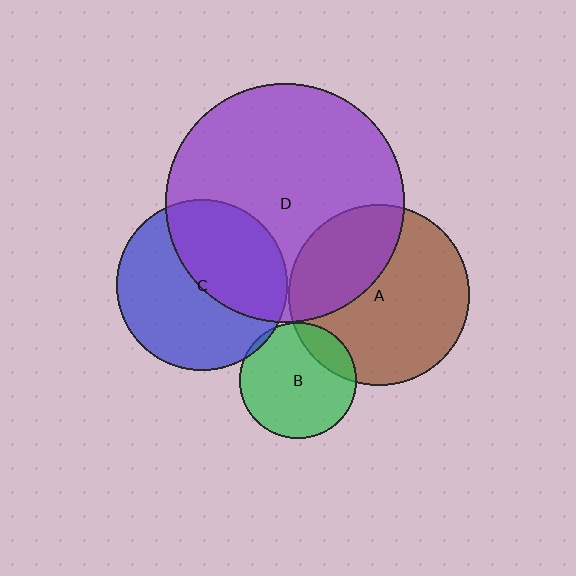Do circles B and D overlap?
Yes.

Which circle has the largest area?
Circle D (purple).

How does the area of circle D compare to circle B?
Approximately 4.2 times.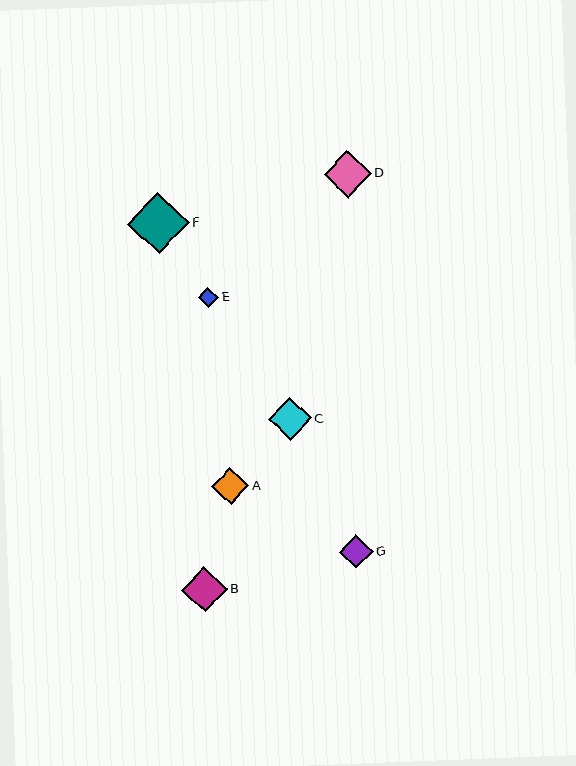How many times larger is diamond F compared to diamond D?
Diamond F is approximately 1.3 times the size of diamond D.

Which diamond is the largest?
Diamond F is the largest with a size of approximately 61 pixels.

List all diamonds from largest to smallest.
From largest to smallest: F, D, B, C, A, G, E.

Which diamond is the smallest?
Diamond E is the smallest with a size of approximately 20 pixels.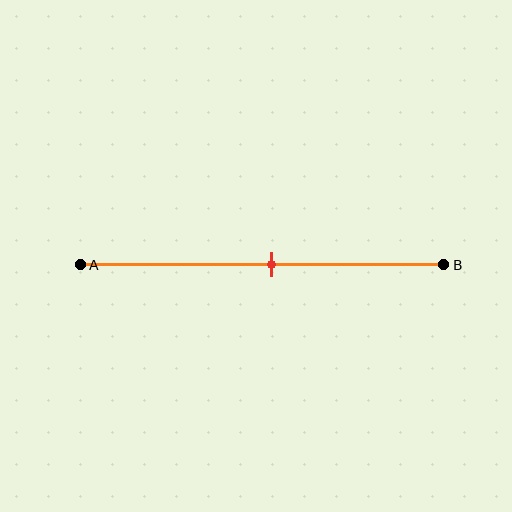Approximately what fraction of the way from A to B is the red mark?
The red mark is approximately 55% of the way from A to B.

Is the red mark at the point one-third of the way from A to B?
No, the mark is at about 55% from A, not at the 33% one-third point.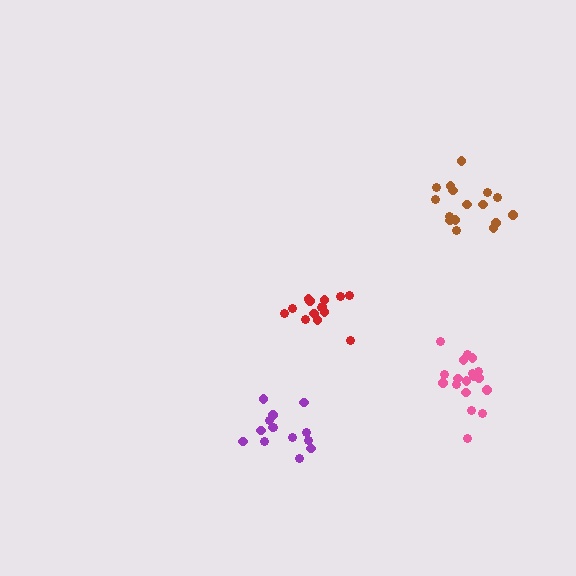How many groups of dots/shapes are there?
There are 4 groups.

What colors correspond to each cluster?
The clusters are colored: pink, brown, purple, red.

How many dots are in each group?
Group 1: 18 dots, Group 2: 16 dots, Group 3: 14 dots, Group 4: 14 dots (62 total).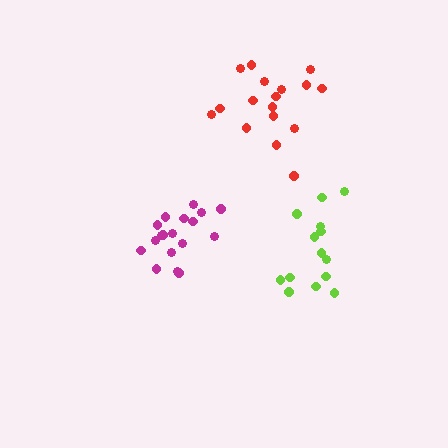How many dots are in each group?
Group 1: 14 dots, Group 2: 18 dots, Group 3: 17 dots (49 total).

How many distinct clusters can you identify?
There are 3 distinct clusters.